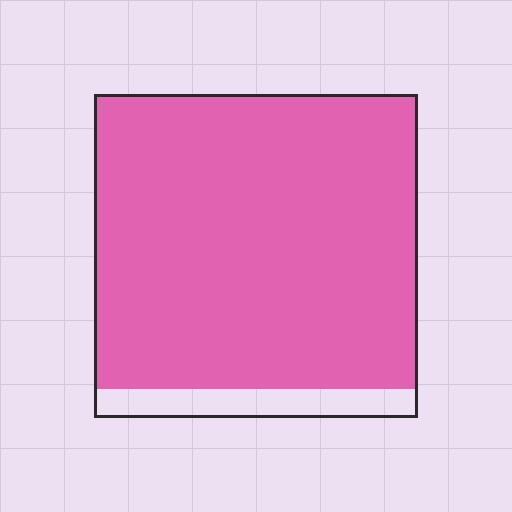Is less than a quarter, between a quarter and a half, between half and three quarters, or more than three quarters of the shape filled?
More than three quarters.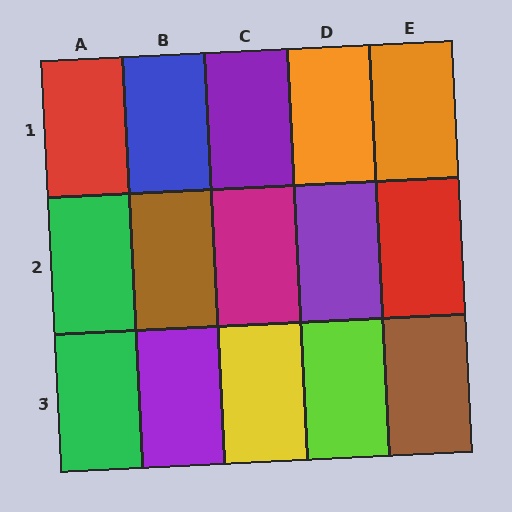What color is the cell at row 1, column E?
Orange.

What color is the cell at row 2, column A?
Green.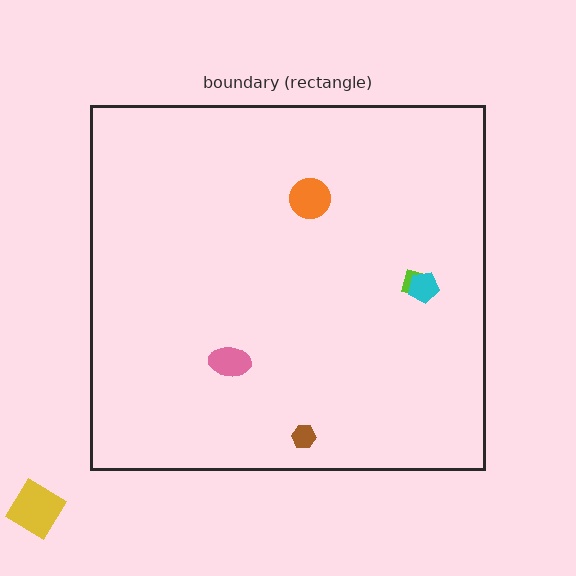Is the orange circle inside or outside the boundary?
Inside.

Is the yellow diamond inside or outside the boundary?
Outside.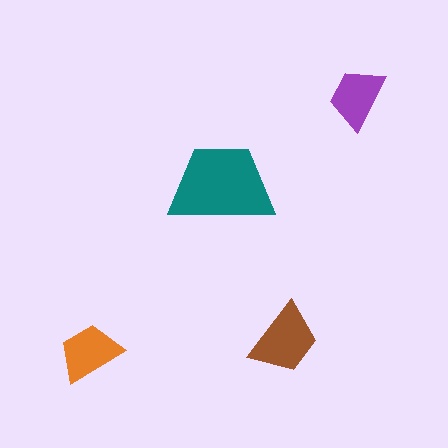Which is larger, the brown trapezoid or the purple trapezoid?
The brown one.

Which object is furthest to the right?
The purple trapezoid is rightmost.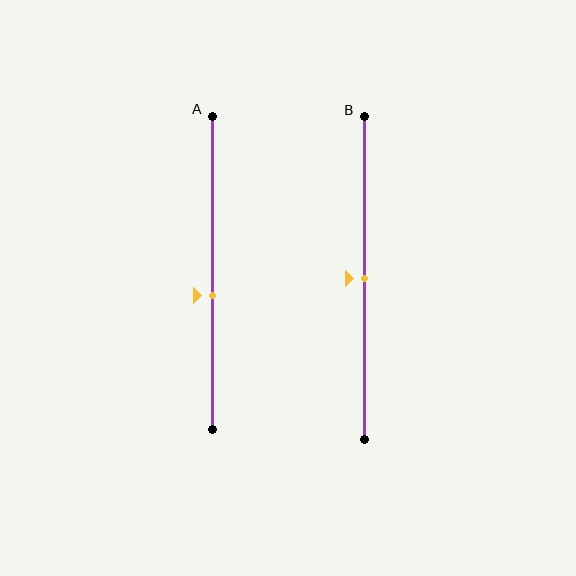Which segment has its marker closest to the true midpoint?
Segment B has its marker closest to the true midpoint.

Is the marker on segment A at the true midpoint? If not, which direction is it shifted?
No, the marker on segment A is shifted downward by about 7% of the segment length.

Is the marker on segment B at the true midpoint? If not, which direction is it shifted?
Yes, the marker on segment B is at the true midpoint.